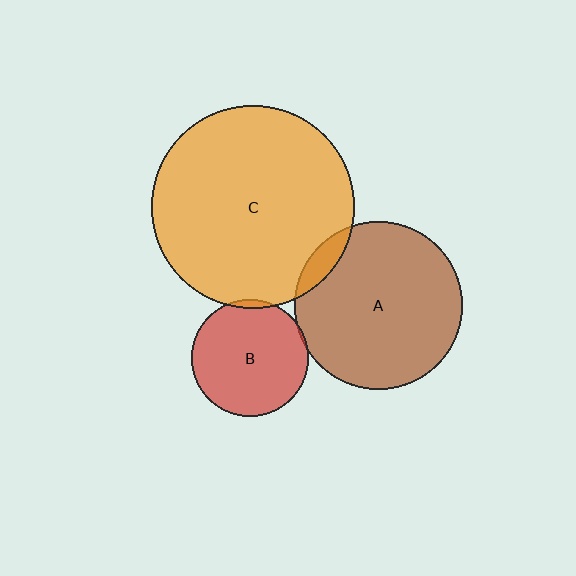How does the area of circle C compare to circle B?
Approximately 3.0 times.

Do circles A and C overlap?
Yes.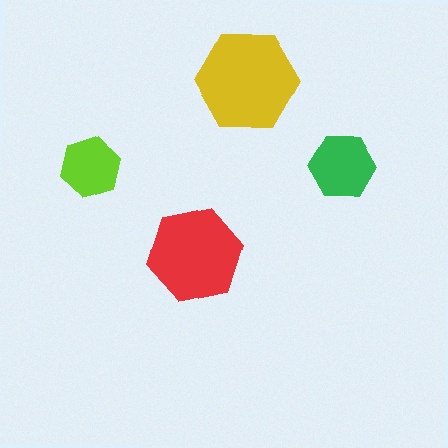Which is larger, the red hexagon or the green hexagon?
The red one.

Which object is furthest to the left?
The lime hexagon is leftmost.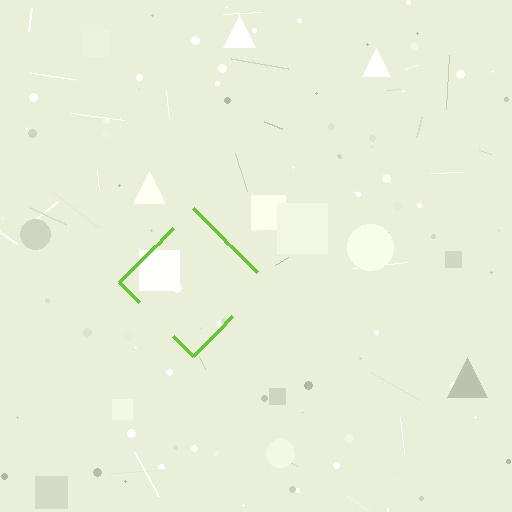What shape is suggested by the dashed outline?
The dashed outline suggests a diamond.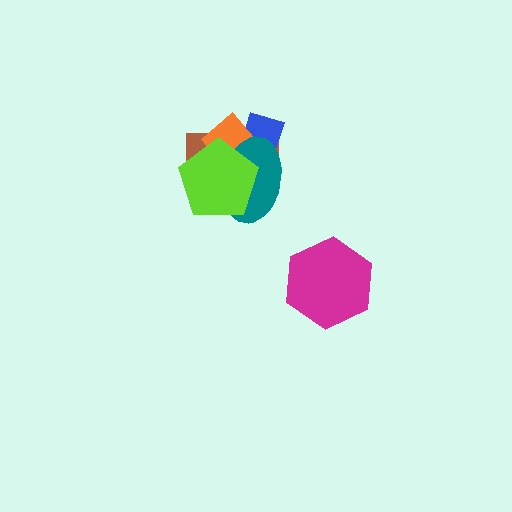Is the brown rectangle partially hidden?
Yes, it is partially covered by another shape.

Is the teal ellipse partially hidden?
Yes, it is partially covered by another shape.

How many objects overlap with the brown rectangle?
4 objects overlap with the brown rectangle.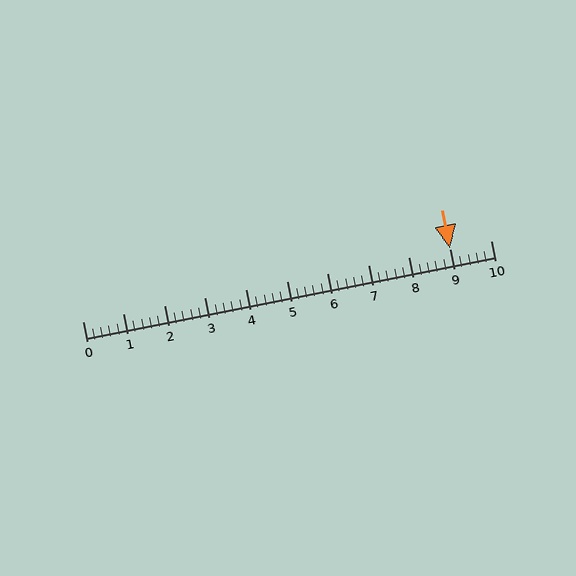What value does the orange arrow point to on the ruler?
The orange arrow points to approximately 9.0.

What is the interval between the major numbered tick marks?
The major tick marks are spaced 1 units apart.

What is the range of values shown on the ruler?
The ruler shows values from 0 to 10.